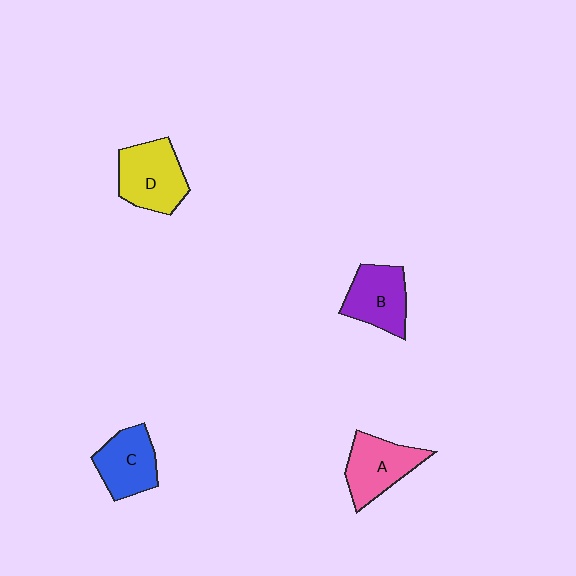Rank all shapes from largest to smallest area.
From largest to smallest: D (yellow), A (pink), B (purple), C (blue).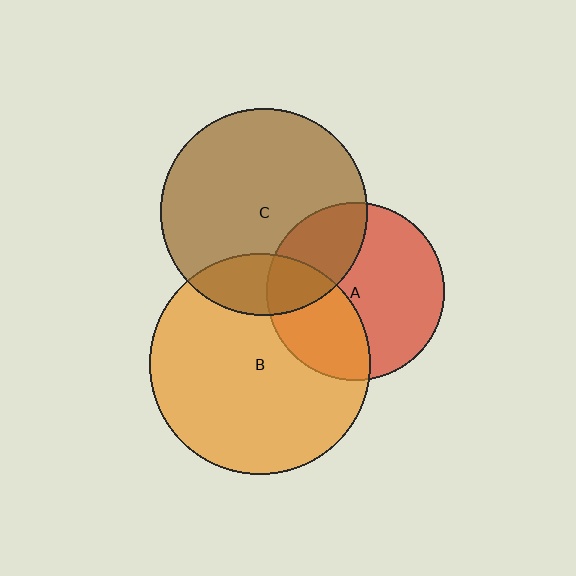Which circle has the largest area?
Circle B (orange).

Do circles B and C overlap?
Yes.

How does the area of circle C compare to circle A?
Approximately 1.4 times.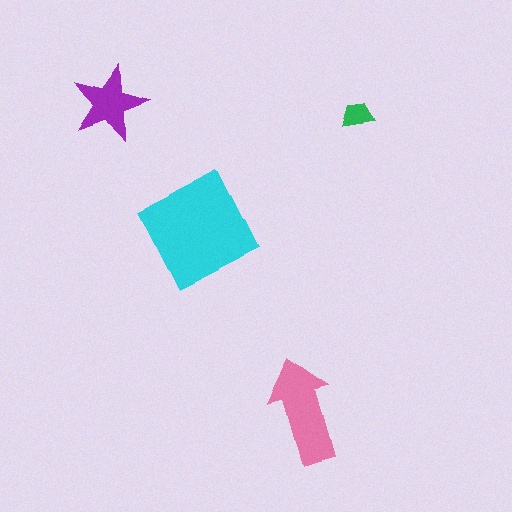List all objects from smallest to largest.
The green trapezoid, the purple star, the pink arrow, the cyan diamond.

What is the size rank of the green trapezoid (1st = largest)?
4th.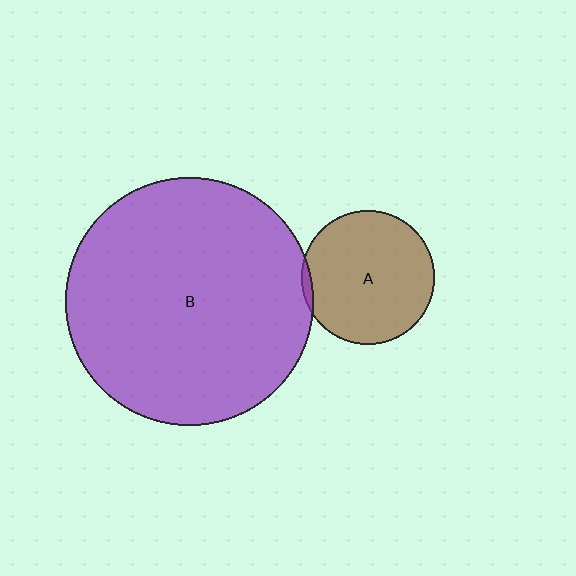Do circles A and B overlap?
Yes.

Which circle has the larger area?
Circle B (purple).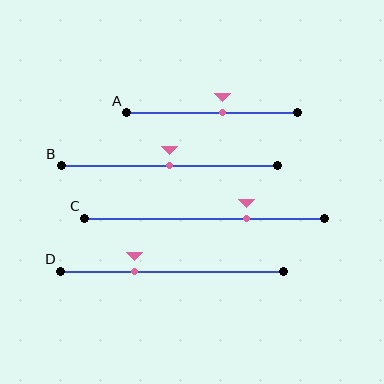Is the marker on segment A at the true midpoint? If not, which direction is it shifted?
No, the marker on segment A is shifted to the right by about 6% of the segment length.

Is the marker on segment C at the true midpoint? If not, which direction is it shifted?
No, the marker on segment C is shifted to the right by about 18% of the segment length.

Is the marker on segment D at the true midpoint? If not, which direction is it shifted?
No, the marker on segment D is shifted to the left by about 16% of the segment length.